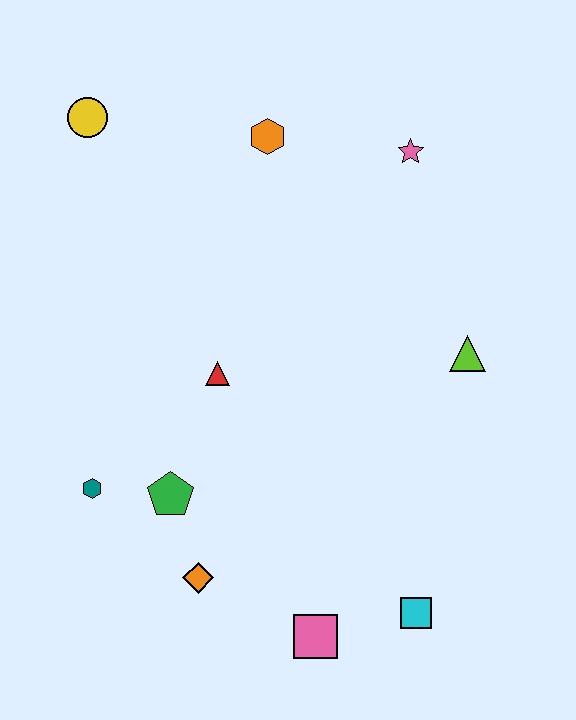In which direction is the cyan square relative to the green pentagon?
The cyan square is to the right of the green pentagon.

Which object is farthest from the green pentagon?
The pink star is farthest from the green pentagon.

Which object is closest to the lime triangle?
The pink star is closest to the lime triangle.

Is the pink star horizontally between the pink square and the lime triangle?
Yes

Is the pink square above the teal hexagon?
No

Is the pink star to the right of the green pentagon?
Yes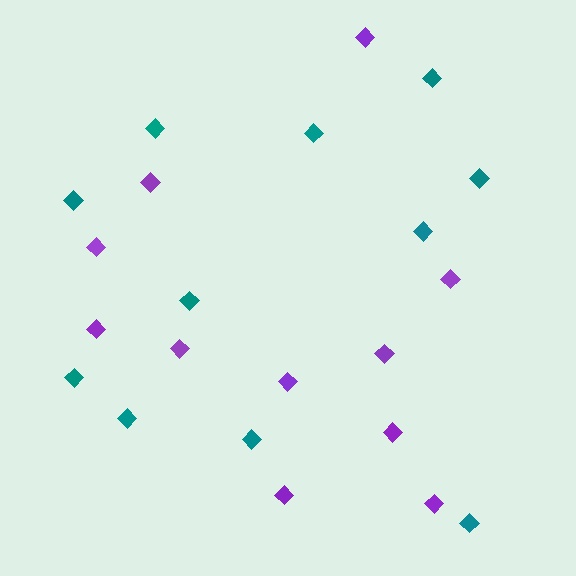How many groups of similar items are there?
There are 2 groups: one group of teal diamonds (11) and one group of purple diamonds (11).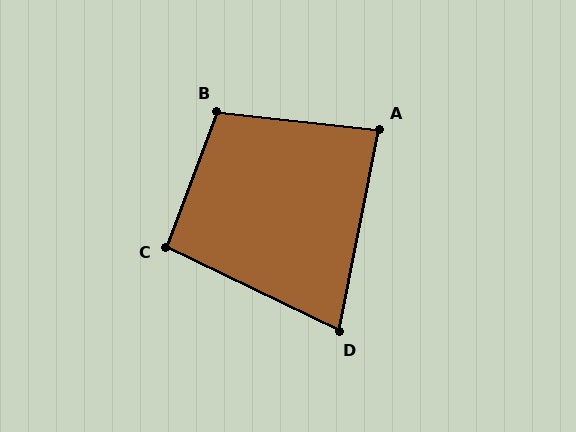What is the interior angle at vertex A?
Approximately 85 degrees (acute).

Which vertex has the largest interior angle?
B, at approximately 104 degrees.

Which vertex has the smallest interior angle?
D, at approximately 76 degrees.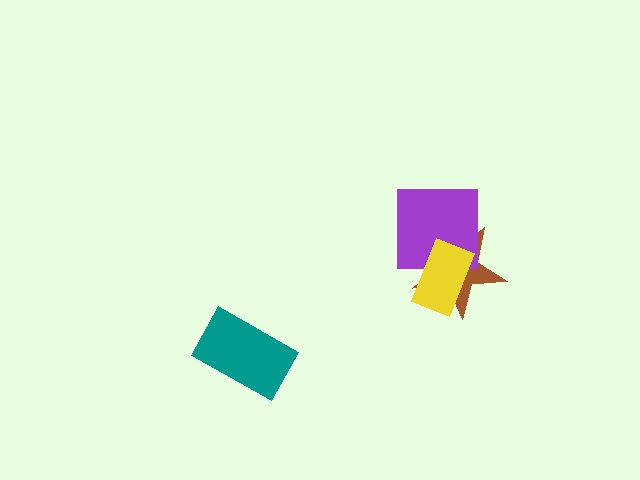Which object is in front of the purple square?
The yellow rectangle is in front of the purple square.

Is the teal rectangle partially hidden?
No, no other shape covers it.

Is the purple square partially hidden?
Yes, it is partially covered by another shape.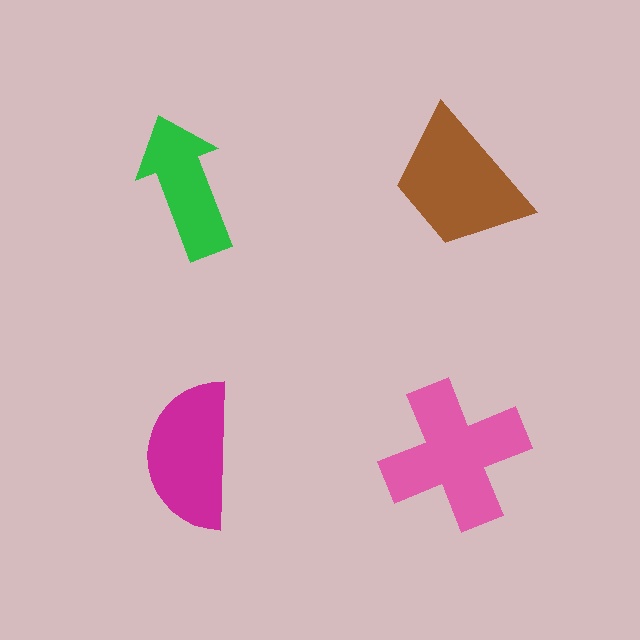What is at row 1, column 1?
A green arrow.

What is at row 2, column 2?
A pink cross.